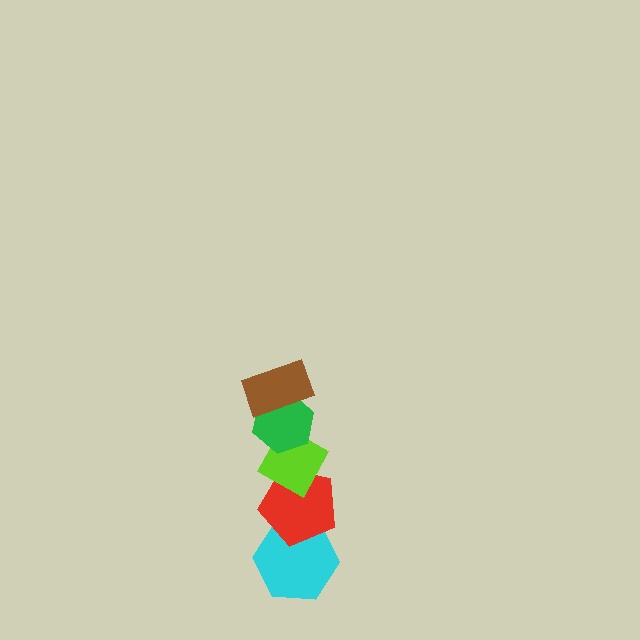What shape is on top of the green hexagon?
The brown rectangle is on top of the green hexagon.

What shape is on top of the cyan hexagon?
The red pentagon is on top of the cyan hexagon.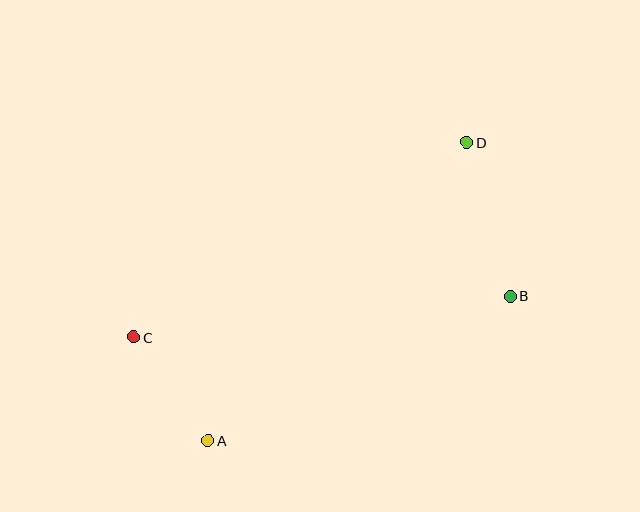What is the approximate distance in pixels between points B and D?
The distance between B and D is approximately 160 pixels.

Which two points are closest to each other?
Points A and C are closest to each other.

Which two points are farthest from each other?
Points A and D are farthest from each other.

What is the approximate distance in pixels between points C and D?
The distance between C and D is approximately 385 pixels.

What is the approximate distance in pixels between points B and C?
The distance between B and C is approximately 379 pixels.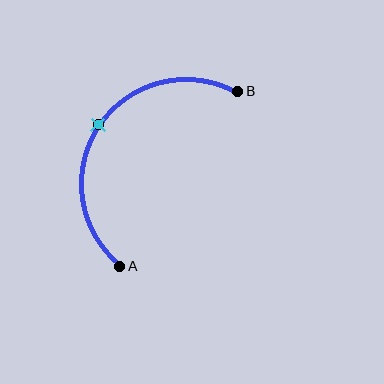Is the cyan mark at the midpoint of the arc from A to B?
Yes. The cyan mark lies on the arc at equal arc-length from both A and B — it is the arc midpoint.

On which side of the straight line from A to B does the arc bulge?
The arc bulges above and to the left of the straight line connecting A and B.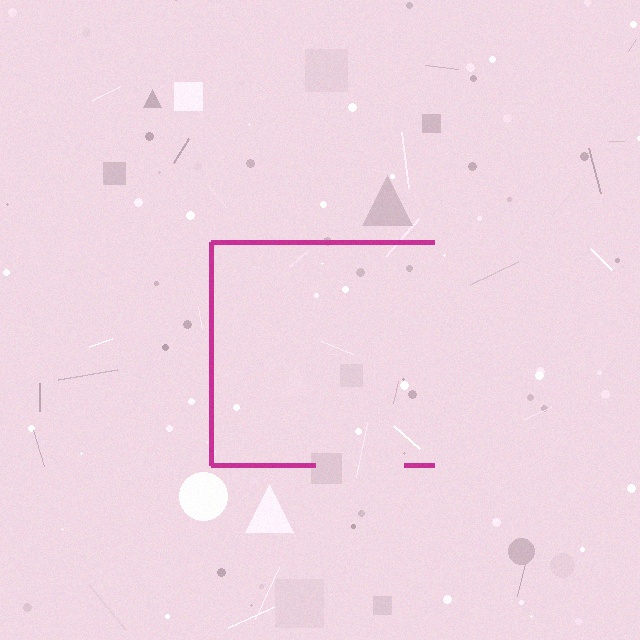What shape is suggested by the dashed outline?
The dashed outline suggests a square.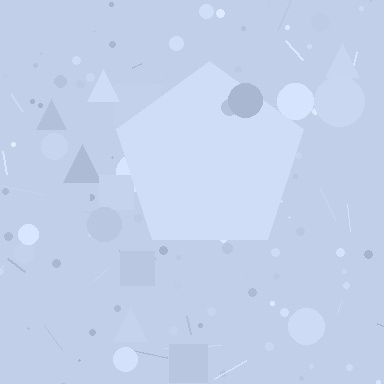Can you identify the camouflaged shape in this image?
The camouflaged shape is a pentagon.